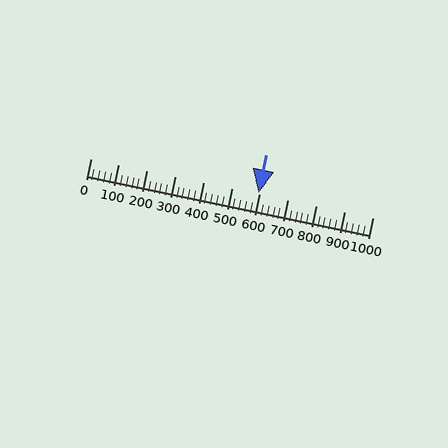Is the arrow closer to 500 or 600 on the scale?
The arrow is closer to 600.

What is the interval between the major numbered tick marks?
The major tick marks are spaced 100 units apart.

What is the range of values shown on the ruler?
The ruler shows values from 0 to 1000.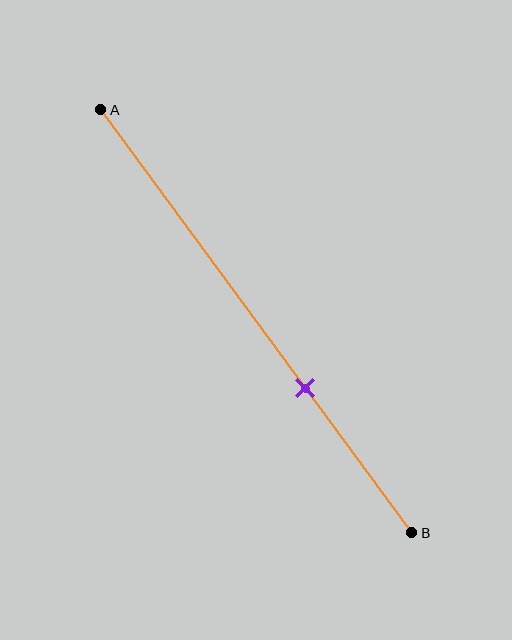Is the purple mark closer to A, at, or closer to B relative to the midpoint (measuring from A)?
The purple mark is closer to point B than the midpoint of segment AB.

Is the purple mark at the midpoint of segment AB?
No, the mark is at about 65% from A, not at the 50% midpoint.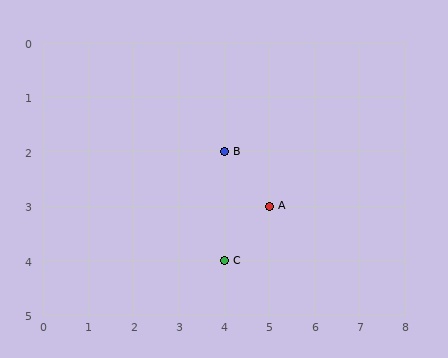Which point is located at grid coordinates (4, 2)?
Point B is at (4, 2).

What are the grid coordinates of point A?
Point A is at grid coordinates (5, 3).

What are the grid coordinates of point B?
Point B is at grid coordinates (4, 2).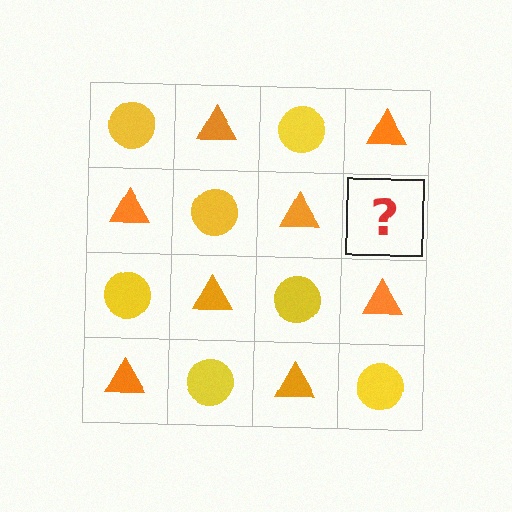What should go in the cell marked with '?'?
The missing cell should contain a yellow circle.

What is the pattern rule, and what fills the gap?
The rule is that it alternates yellow circle and orange triangle in a checkerboard pattern. The gap should be filled with a yellow circle.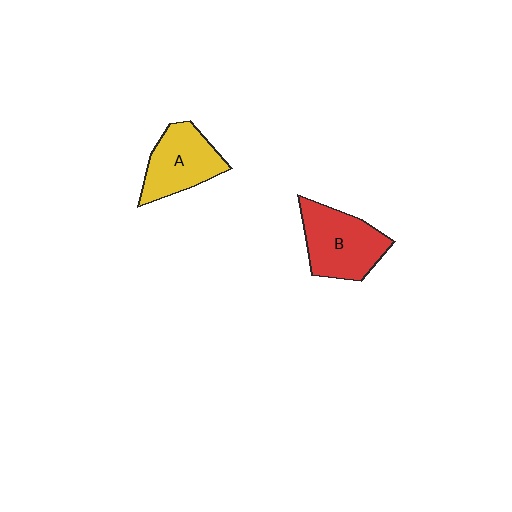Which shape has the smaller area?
Shape A (yellow).